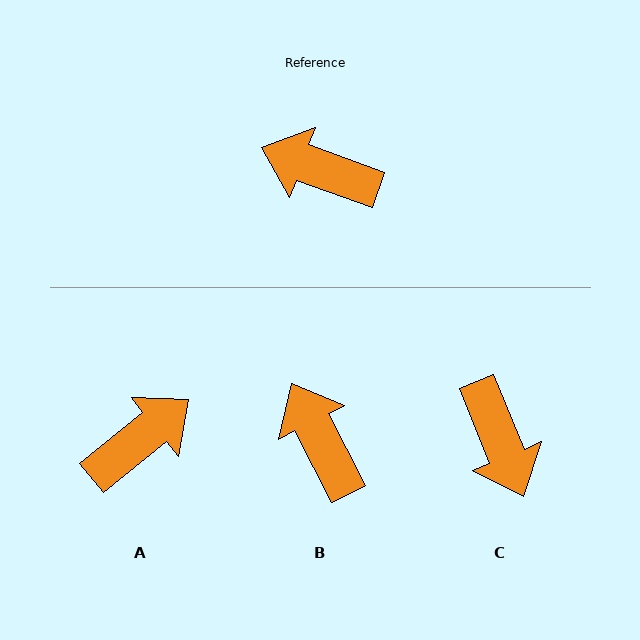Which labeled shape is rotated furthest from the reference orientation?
C, about 132 degrees away.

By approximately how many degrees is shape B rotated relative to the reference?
Approximately 43 degrees clockwise.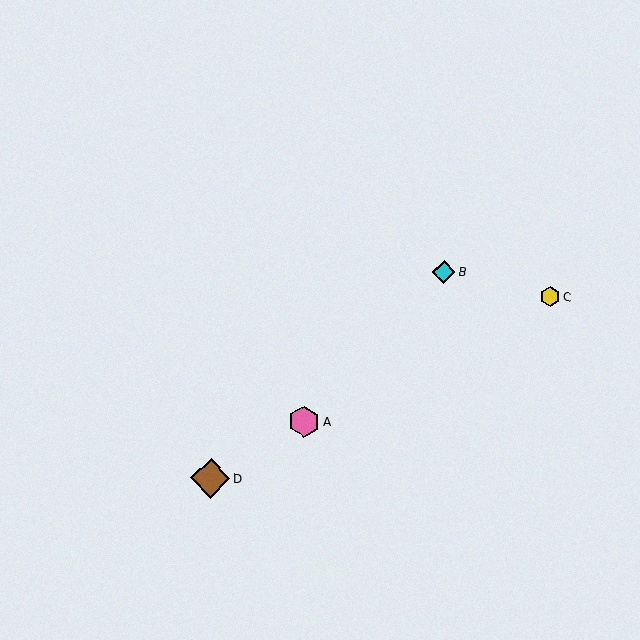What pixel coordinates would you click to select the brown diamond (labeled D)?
Click at (210, 478) to select the brown diamond D.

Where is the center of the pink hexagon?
The center of the pink hexagon is at (304, 422).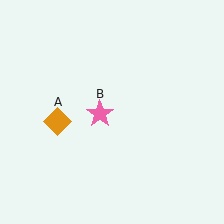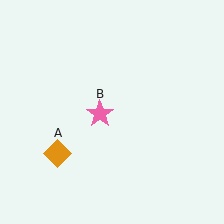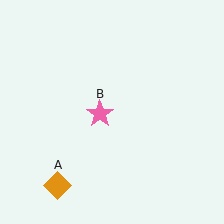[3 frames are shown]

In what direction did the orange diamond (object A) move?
The orange diamond (object A) moved down.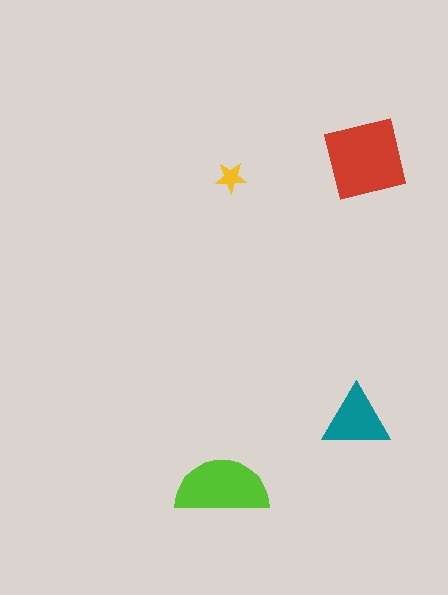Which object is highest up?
The red square is topmost.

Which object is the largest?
The red square.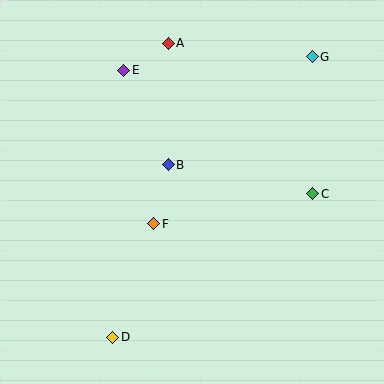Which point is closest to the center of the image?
Point B at (168, 165) is closest to the center.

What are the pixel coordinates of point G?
Point G is at (312, 57).